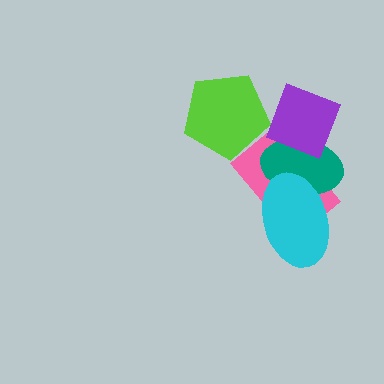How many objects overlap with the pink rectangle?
3 objects overlap with the pink rectangle.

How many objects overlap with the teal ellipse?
3 objects overlap with the teal ellipse.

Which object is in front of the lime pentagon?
The purple diamond is in front of the lime pentagon.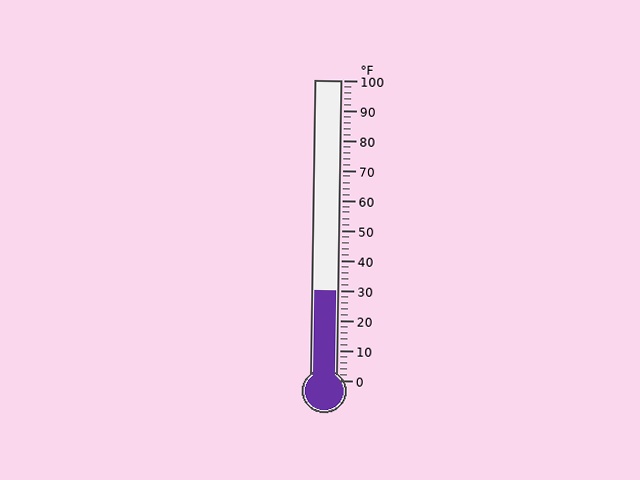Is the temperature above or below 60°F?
The temperature is below 60°F.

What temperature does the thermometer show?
The thermometer shows approximately 30°F.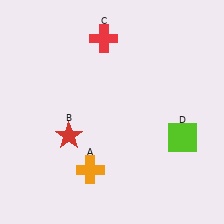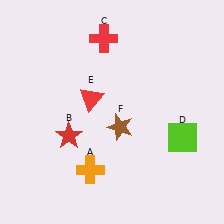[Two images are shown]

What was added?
A red triangle (E), a brown star (F) were added in Image 2.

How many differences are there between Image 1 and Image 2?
There are 2 differences between the two images.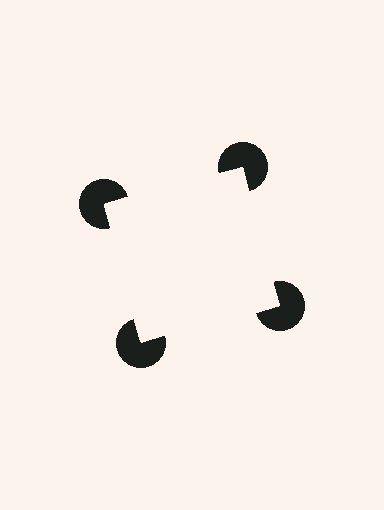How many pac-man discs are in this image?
There are 4 — one at each vertex of the illusory square.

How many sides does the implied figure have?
4 sides.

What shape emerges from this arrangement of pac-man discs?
An illusory square — its edges are inferred from the aligned wedge cuts in the pac-man discs, not physically drawn.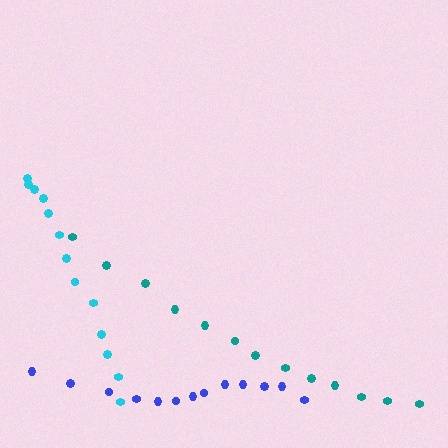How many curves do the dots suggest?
There are 3 distinct paths.